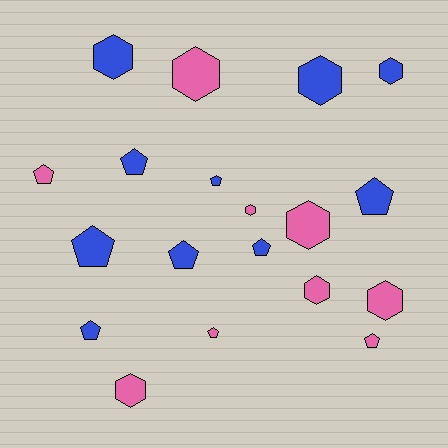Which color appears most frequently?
Blue, with 10 objects.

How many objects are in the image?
There are 19 objects.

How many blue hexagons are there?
There are 3 blue hexagons.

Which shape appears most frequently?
Pentagon, with 10 objects.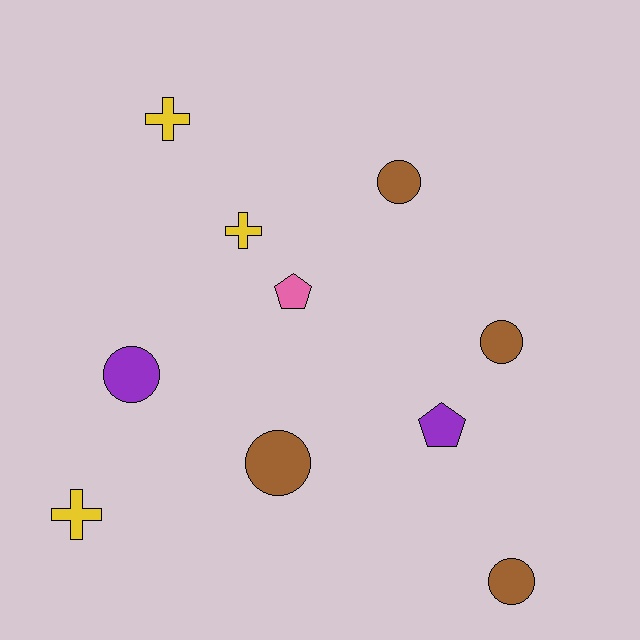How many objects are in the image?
There are 10 objects.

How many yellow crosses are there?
There are 3 yellow crosses.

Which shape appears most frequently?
Circle, with 5 objects.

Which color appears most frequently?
Brown, with 4 objects.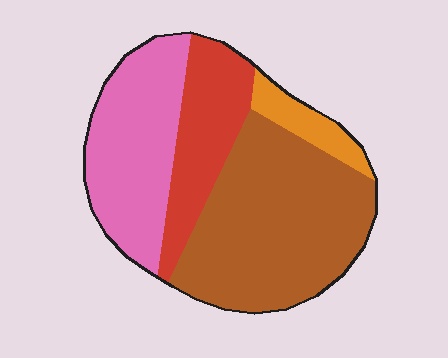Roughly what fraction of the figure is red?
Red covers 19% of the figure.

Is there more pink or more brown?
Brown.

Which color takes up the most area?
Brown, at roughly 45%.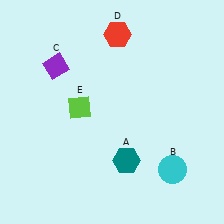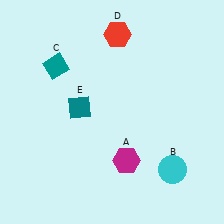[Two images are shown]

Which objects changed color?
A changed from teal to magenta. C changed from purple to teal. E changed from lime to teal.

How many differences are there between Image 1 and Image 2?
There are 3 differences between the two images.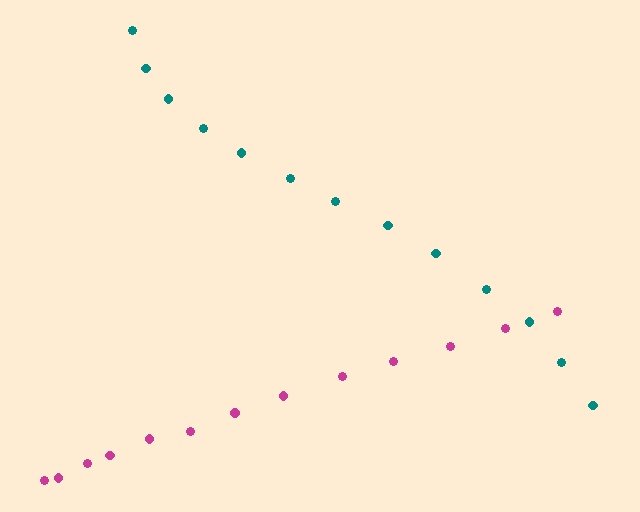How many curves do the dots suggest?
There are 2 distinct paths.